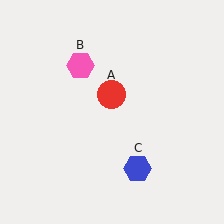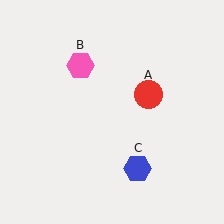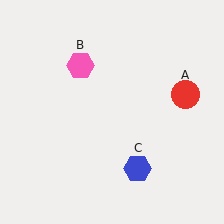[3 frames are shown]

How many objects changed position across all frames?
1 object changed position: red circle (object A).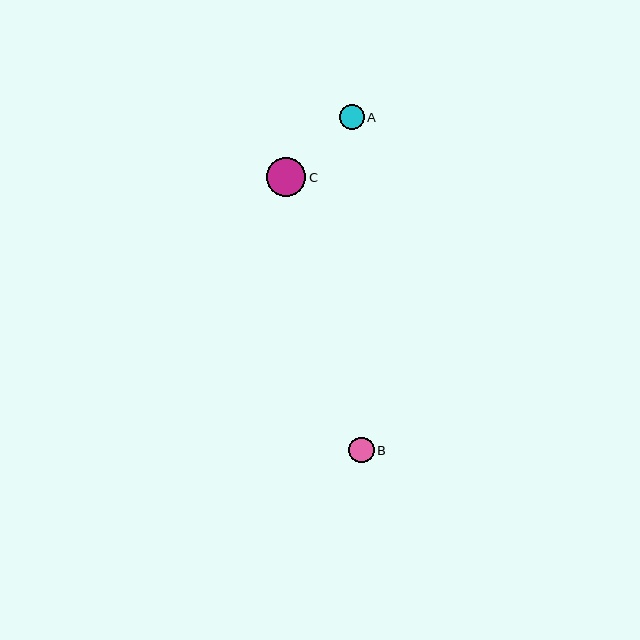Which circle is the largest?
Circle C is the largest with a size of approximately 39 pixels.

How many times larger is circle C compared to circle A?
Circle C is approximately 1.5 times the size of circle A.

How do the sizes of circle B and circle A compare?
Circle B and circle A are approximately the same size.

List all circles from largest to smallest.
From largest to smallest: C, B, A.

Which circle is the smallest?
Circle A is the smallest with a size of approximately 25 pixels.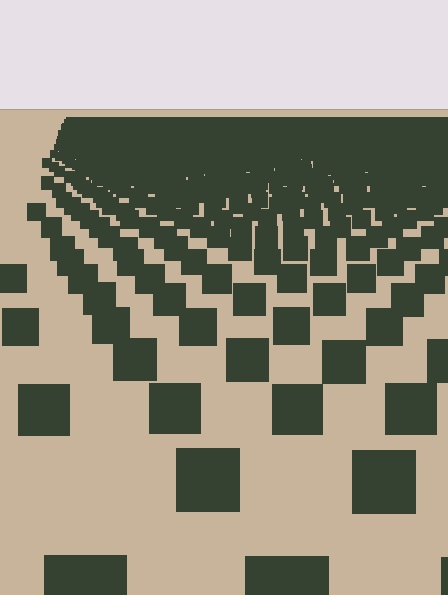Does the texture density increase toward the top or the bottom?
Density increases toward the top.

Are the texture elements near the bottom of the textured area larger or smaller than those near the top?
Larger. Near the bottom, elements are closer to the viewer and appear at a bigger on-screen size.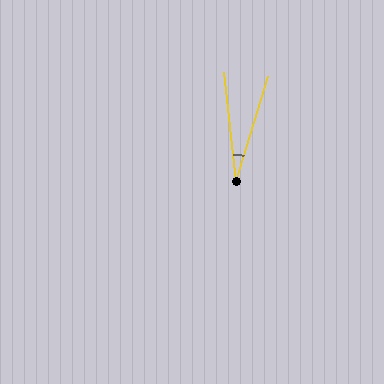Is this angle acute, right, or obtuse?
It is acute.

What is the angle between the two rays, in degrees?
Approximately 23 degrees.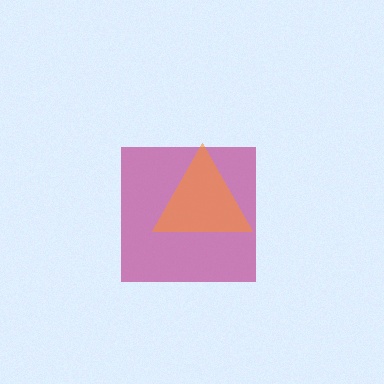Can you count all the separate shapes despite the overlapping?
Yes, there are 2 separate shapes.